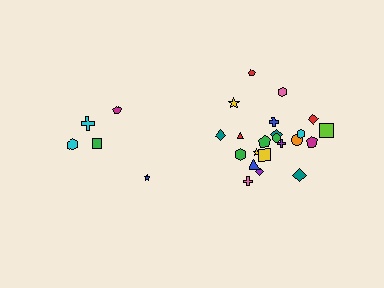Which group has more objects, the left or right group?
The right group.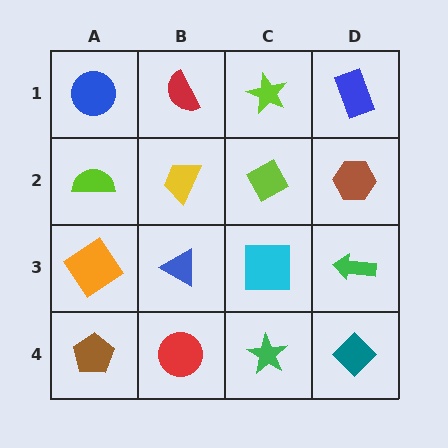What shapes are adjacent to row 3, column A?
A lime semicircle (row 2, column A), a brown pentagon (row 4, column A), a blue triangle (row 3, column B).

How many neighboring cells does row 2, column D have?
3.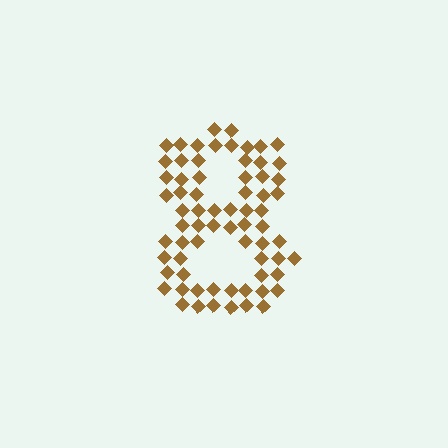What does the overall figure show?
The overall figure shows the digit 8.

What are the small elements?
The small elements are diamonds.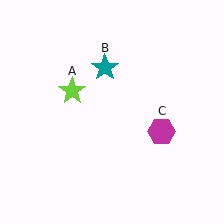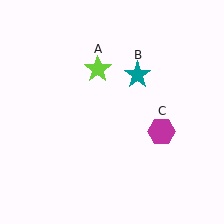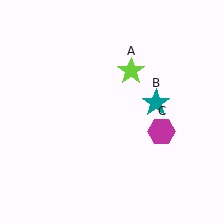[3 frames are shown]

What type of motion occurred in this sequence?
The lime star (object A), teal star (object B) rotated clockwise around the center of the scene.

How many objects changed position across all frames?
2 objects changed position: lime star (object A), teal star (object B).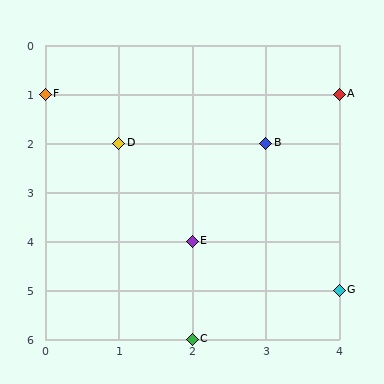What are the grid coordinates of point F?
Point F is at grid coordinates (0, 1).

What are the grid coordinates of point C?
Point C is at grid coordinates (2, 6).